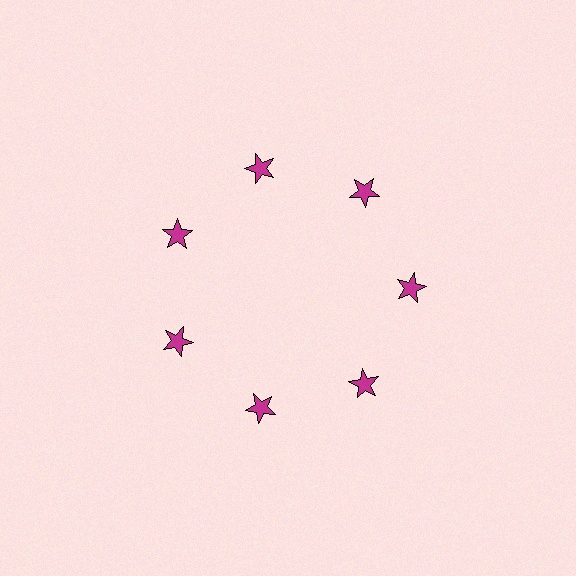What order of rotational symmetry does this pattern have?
This pattern has 7-fold rotational symmetry.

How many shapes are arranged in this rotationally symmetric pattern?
There are 7 shapes, arranged in 7 groups of 1.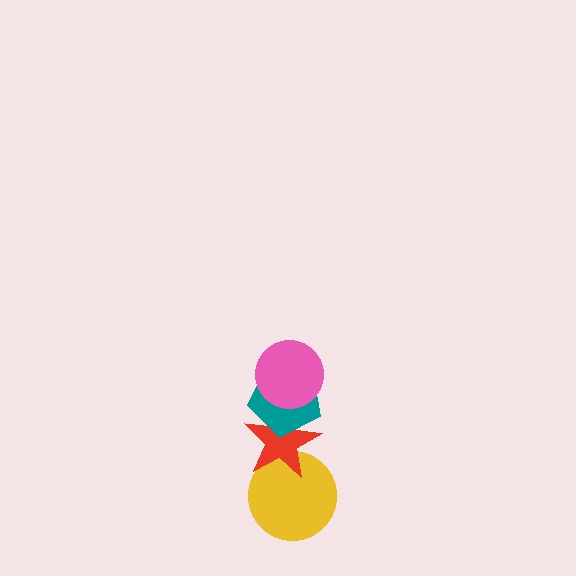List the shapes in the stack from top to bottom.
From top to bottom: the pink circle, the teal pentagon, the red star, the yellow circle.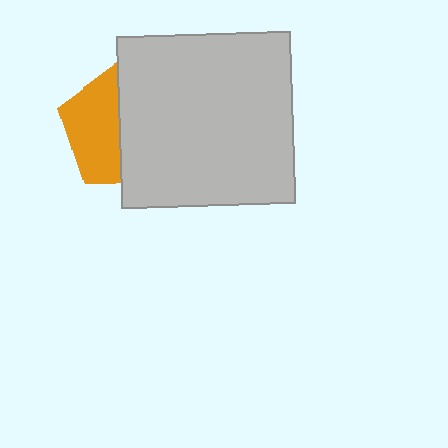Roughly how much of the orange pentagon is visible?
A small part of it is visible (roughly 44%).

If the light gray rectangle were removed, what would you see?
You would see the complete orange pentagon.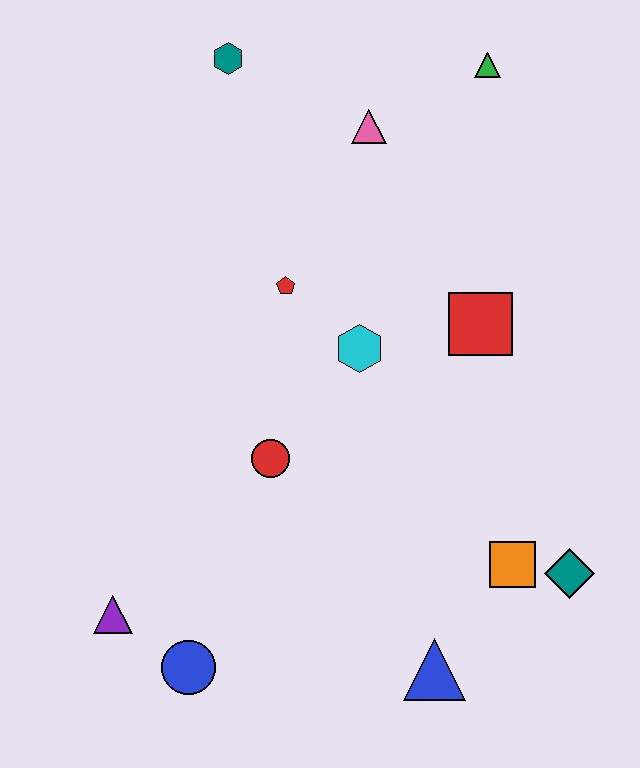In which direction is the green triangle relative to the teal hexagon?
The green triangle is to the right of the teal hexagon.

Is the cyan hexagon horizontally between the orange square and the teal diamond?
No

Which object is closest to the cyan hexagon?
The red pentagon is closest to the cyan hexagon.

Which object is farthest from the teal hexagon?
The blue triangle is farthest from the teal hexagon.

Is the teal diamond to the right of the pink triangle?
Yes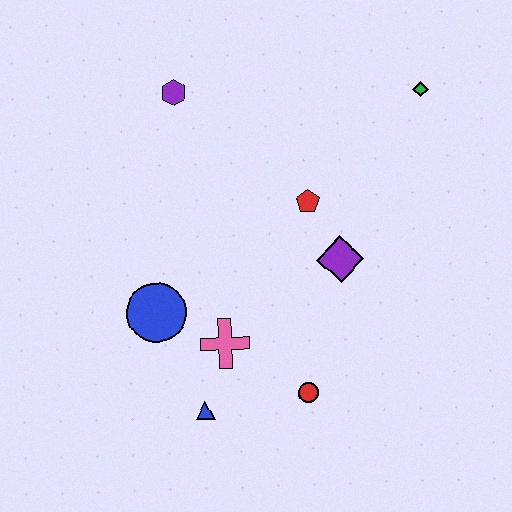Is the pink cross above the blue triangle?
Yes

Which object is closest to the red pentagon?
The purple diamond is closest to the red pentagon.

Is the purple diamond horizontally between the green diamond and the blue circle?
Yes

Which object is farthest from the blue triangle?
The green diamond is farthest from the blue triangle.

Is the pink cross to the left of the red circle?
Yes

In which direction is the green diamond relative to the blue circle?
The green diamond is to the right of the blue circle.